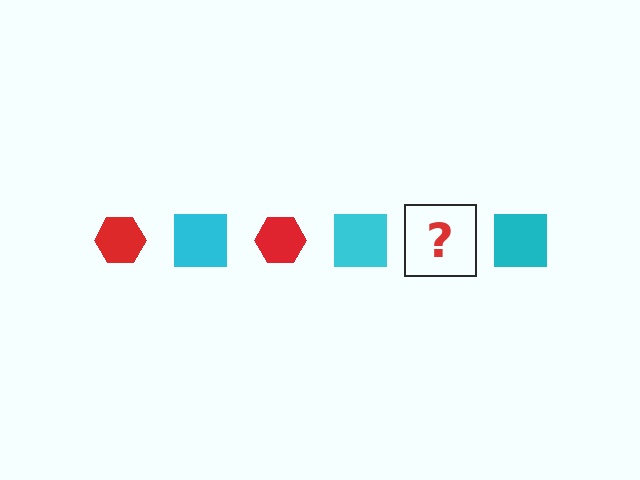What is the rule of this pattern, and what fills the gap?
The rule is that the pattern alternates between red hexagon and cyan square. The gap should be filled with a red hexagon.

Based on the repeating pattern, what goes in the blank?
The blank should be a red hexagon.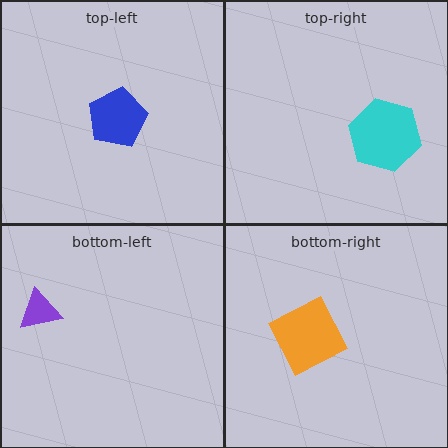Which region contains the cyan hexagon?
The top-right region.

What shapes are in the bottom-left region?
The purple triangle.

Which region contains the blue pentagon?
The top-left region.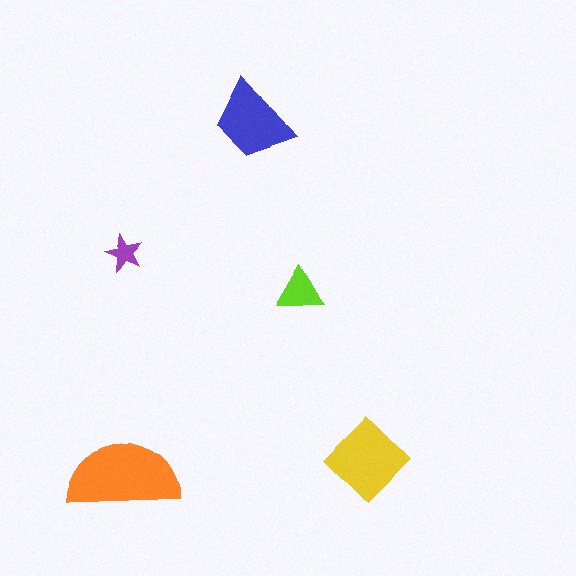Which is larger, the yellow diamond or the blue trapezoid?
The yellow diamond.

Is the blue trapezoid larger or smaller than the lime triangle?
Larger.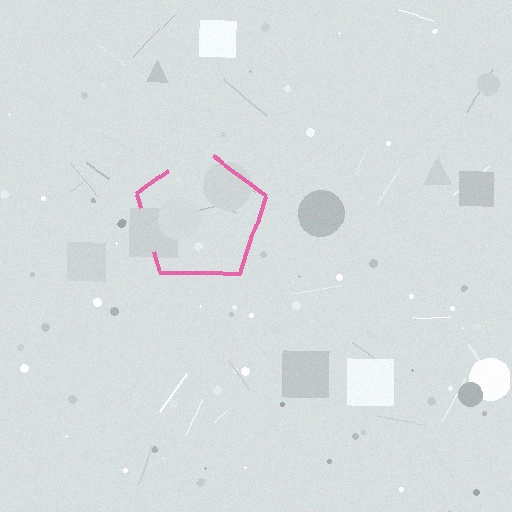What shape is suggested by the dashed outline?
The dashed outline suggests a pentagon.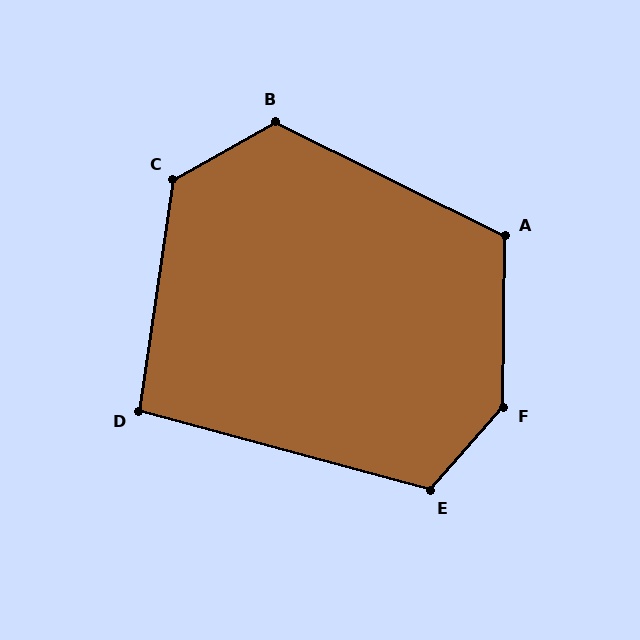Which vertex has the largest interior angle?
F, at approximately 139 degrees.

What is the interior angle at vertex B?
Approximately 124 degrees (obtuse).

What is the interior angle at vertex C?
Approximately 128 degrees (obtuse).